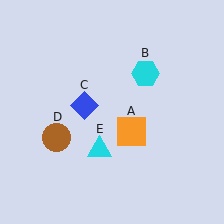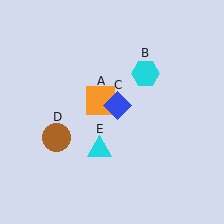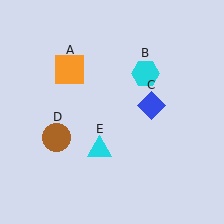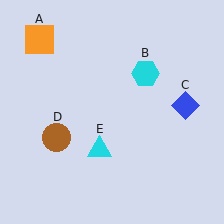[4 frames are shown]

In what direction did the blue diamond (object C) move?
The blue diamond (object C) moved right.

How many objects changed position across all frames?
2 objects changed position: orange square (object A), blue diamond (object C).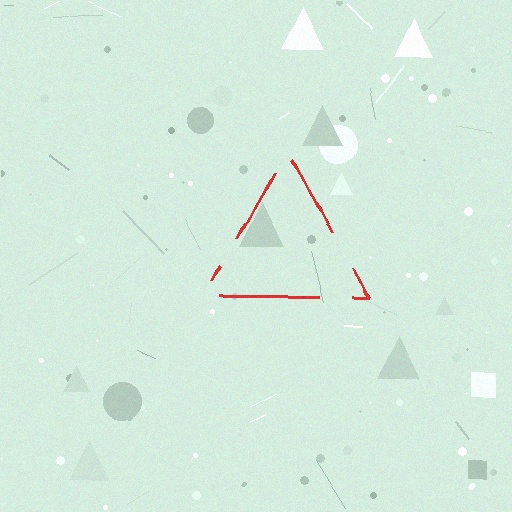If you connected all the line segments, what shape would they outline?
They would outline a triangle.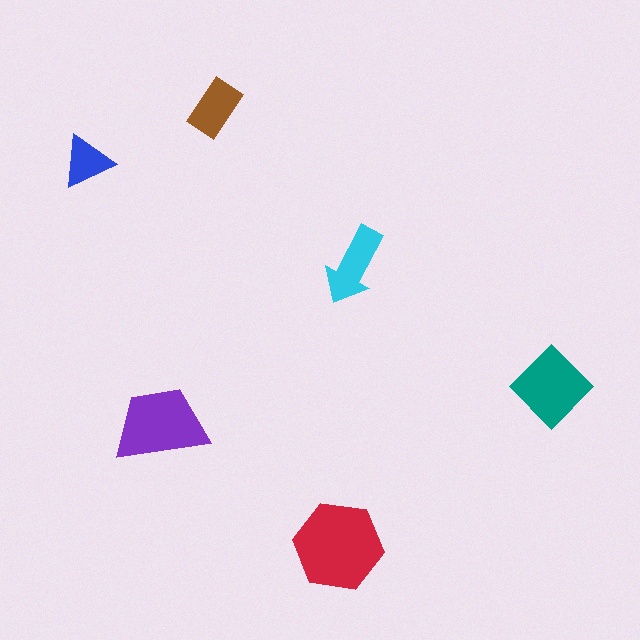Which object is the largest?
The red hexagon.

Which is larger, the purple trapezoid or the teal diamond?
The purple trapezoid.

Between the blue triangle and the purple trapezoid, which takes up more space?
The purple trapezoid.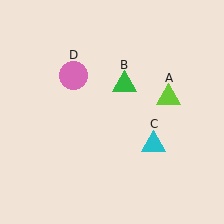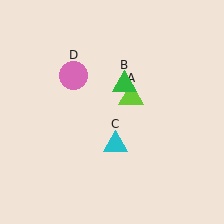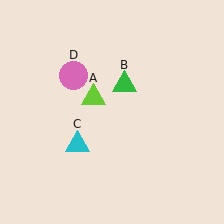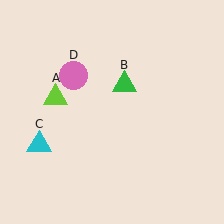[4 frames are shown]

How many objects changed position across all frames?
2 objects changed position: lime triangle (object A), cyan triangle (object C).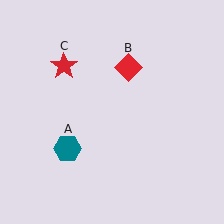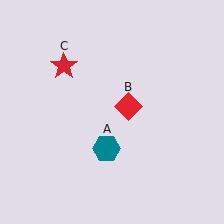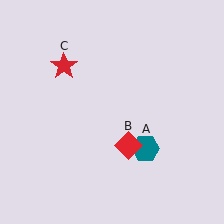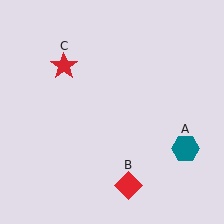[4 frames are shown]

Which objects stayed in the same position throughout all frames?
Red star (object C) remained stationary.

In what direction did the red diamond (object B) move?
The red diamond (object B) moved down.